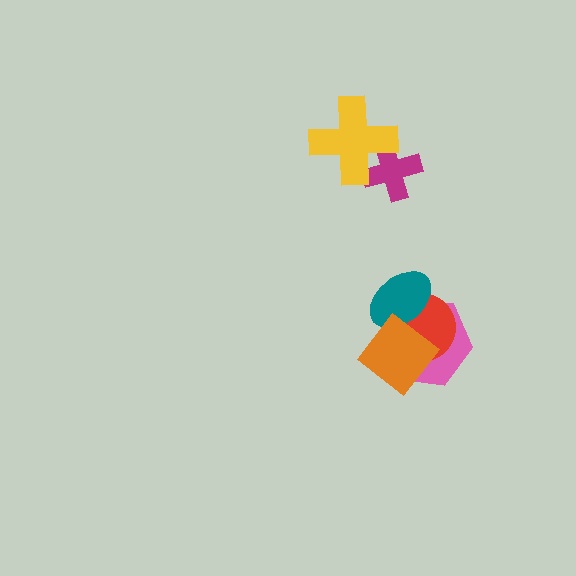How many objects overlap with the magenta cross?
1 object overlaps with the magenta cross.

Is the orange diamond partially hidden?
No, no other shape covers it.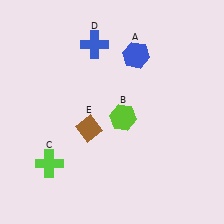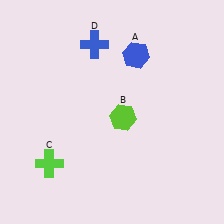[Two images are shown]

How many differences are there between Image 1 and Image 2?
There is 1 difference between the two images.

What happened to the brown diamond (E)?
The brown diamond (E) was removed in Image 2. It was in the bottom-left area of Image 1.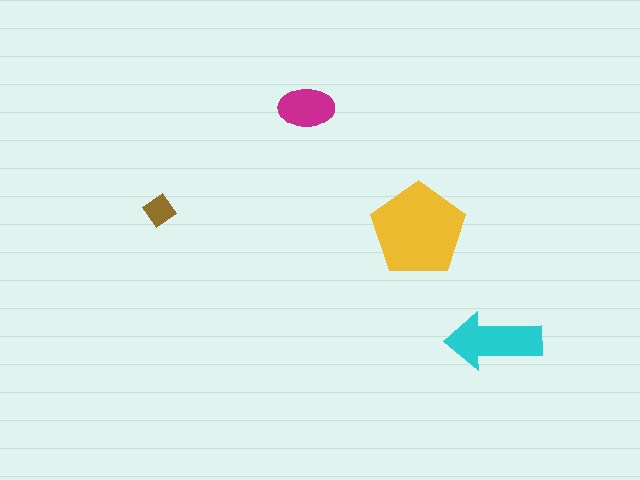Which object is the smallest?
The brown diamond.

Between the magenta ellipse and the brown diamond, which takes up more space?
The magenta ellipse.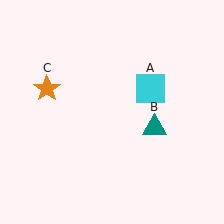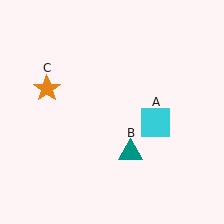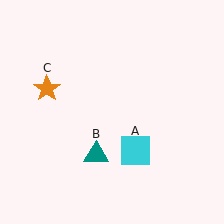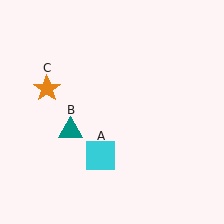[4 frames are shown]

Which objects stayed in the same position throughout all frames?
Orange star (object C) remained stationary.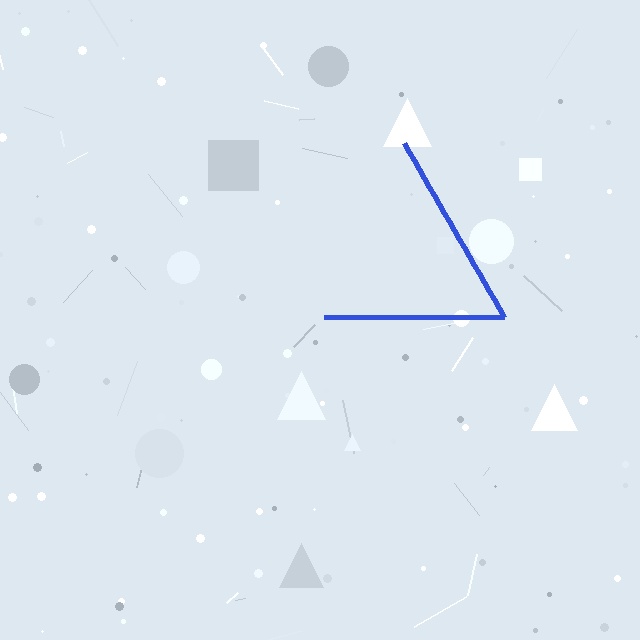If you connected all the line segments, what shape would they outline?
They would outline a triangle.